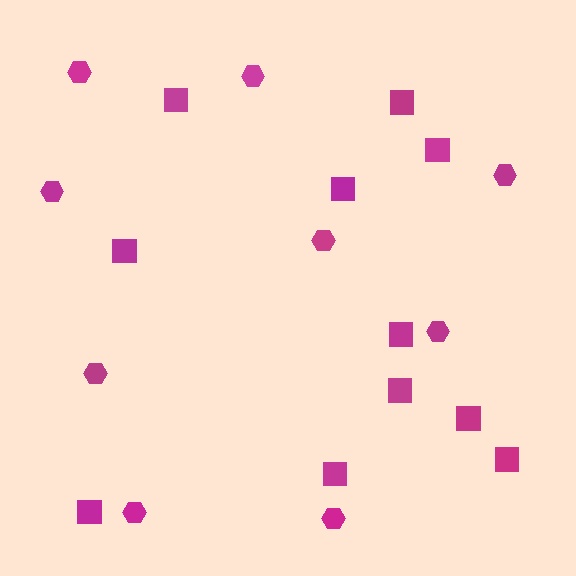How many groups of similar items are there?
There are 2 groups: one group of squares (11) and one group of hexagons (9).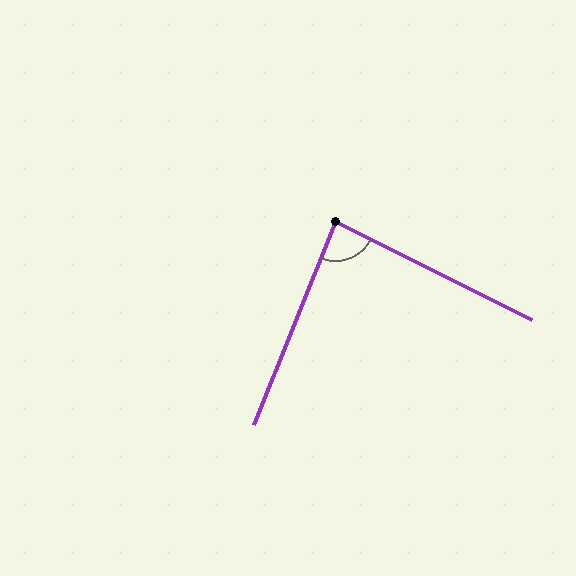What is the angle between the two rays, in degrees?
Approximately 85 degrees.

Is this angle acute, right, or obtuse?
It is approximately a right angle.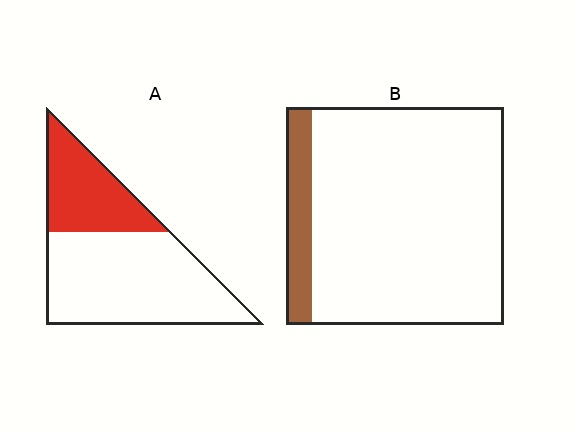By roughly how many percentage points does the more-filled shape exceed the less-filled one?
By roughly 20 percentage points (A over B).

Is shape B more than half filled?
No.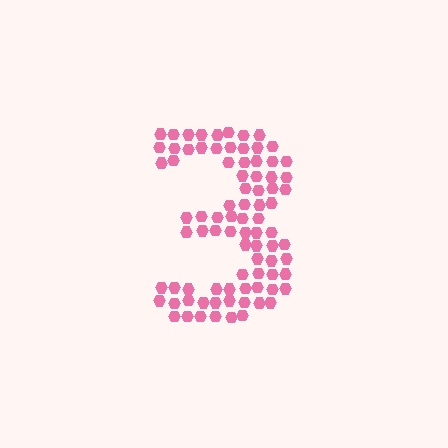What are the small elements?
The small elements are hexagons.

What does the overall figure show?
The overall figure shows the digit 3.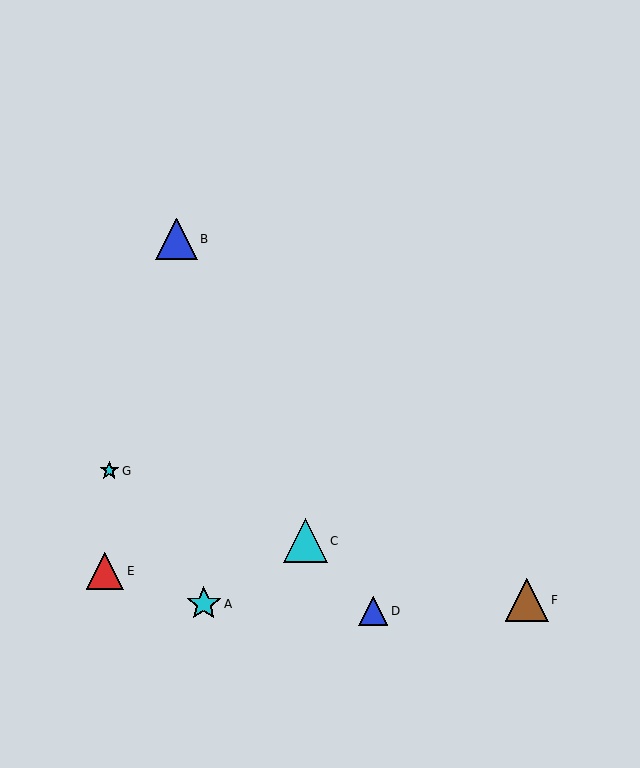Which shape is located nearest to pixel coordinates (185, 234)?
The blue triangle (labeled B) at (177, 239) is nearest to that location.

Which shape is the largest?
The cyan triangle (labeled C) is the largest.